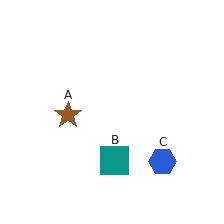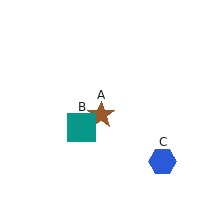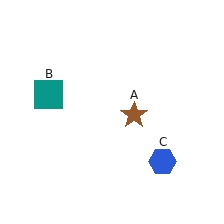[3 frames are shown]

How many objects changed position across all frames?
2 objects changed position: brown star (object A), teal square (object B).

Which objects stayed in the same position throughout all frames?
Blue hexagon (object C) remained stationary.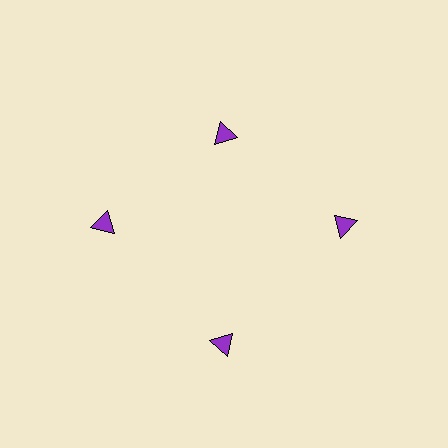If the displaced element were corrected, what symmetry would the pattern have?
It would have 4-fold rotational symmetry — the pattern would map onto itself every 90 degrees.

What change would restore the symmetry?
The symmetry would be restored by moving it outward, back onto the ring so that all 4 triangles sit at equal angles and equal distance from the center.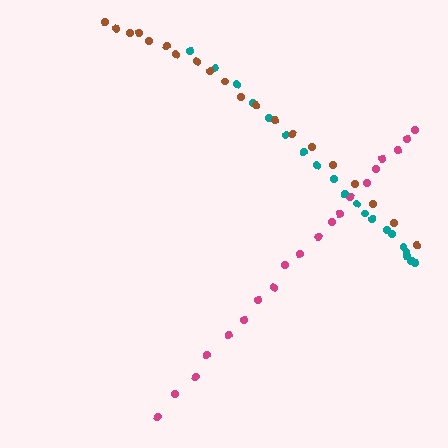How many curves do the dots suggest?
There are 3 distinct paths.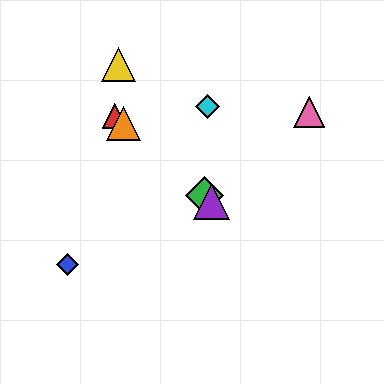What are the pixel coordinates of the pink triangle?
The pink triangle is at (309, 112).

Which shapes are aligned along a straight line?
The red triangle, the green diamond, the purple triangle, the orange triangle are aligned along a straight line.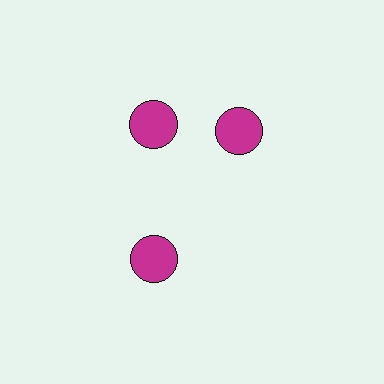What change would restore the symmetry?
The symmetry would be restored by rotating it back into even spacing with its neighbors so that all 3 circles sit at equal angles and equal distance from the center.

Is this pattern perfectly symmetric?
No. The 3 magenta circles are arranged in a ring, but one element near the 3 o'clock position is rotated out of alignment along the ring, breaking the 3-fold rotational symmetry.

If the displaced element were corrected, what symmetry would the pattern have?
It would have 3-fold rotational symmetry — the pattern would map onto itself every 120 degrees.